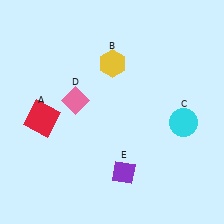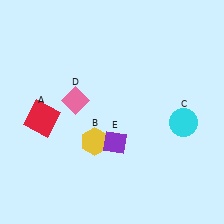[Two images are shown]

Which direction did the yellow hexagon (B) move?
The yellow hexagon (B) moved down.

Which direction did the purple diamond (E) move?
The purple diamond (E) moved up.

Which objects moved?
The objects that moved are: the yellow hexagon (B), the purple diamond (E).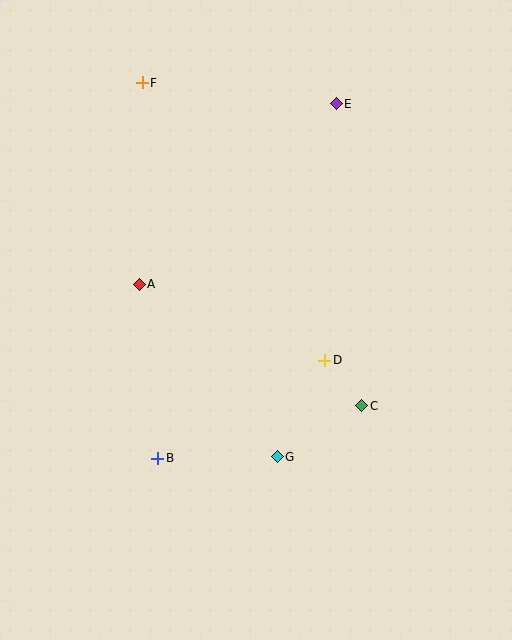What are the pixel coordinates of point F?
Point F is at (142, 83).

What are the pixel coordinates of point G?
Point G is at (277, 457).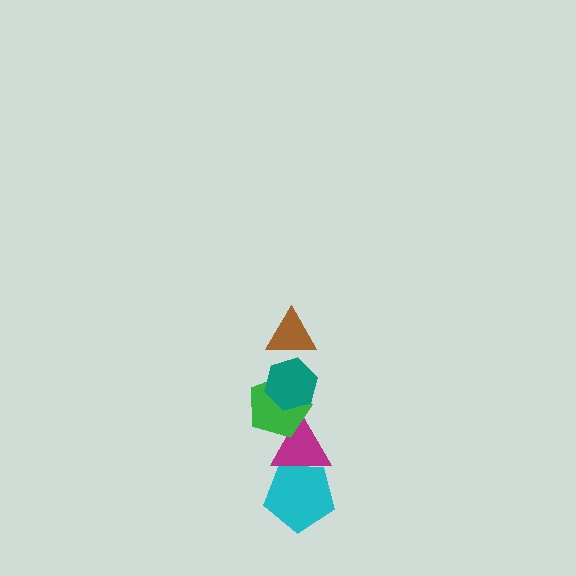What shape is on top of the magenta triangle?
The green pentagon is on top of the magenta triangle.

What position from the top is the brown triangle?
The brown triangle is 1st from the top.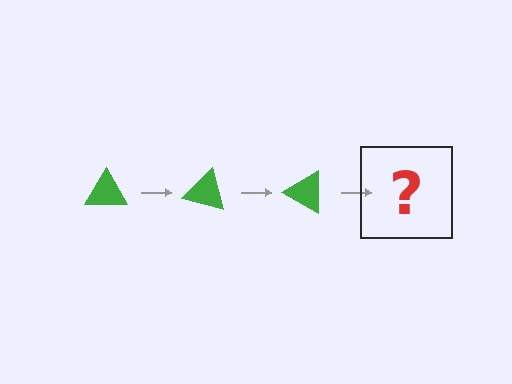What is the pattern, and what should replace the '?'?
The pattern is that the triangle rotates 15 degrees each step. The '?' should be a green triangle rotated 45 degrees.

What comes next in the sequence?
The next element should be a green triangle rotated 45 degrees.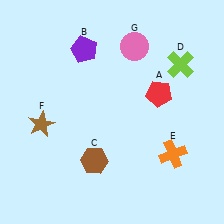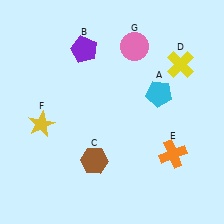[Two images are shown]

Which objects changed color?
A changed from red to cyan. D changed from lime to yellow. F changed from brown to yellow.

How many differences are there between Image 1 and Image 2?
There are 3 differences between the two images.